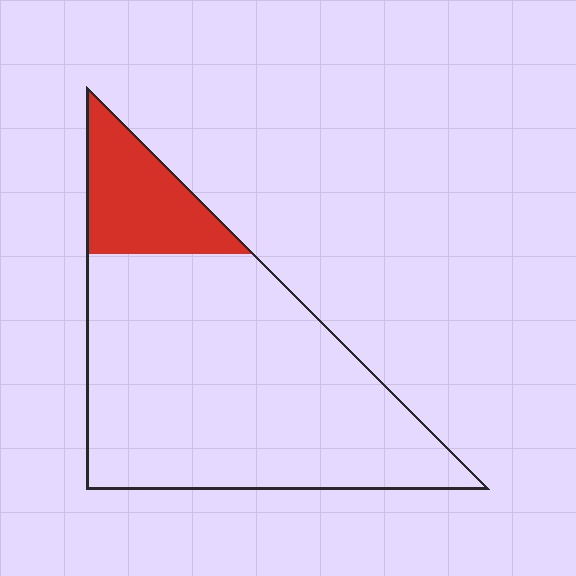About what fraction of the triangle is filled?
About one sixth (1/6).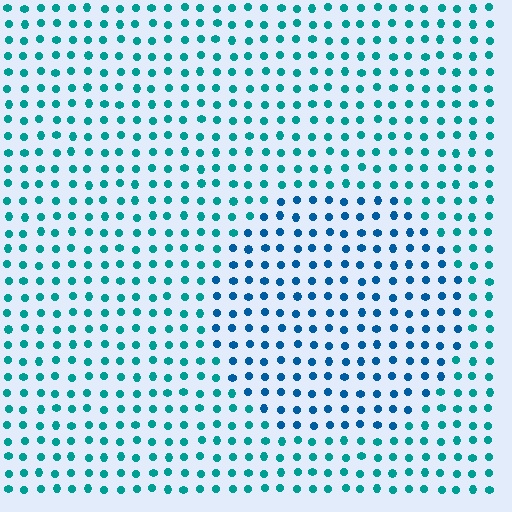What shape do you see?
I see a circle.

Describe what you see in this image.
The image is filled with small teal elements in a uniform arrangement. A circle-shaped region is visible where the elements are tinted to a slightly different hue, forming a subtle color boundary.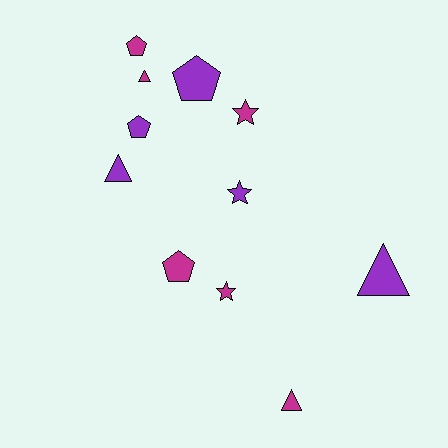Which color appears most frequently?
Magenta, with 6 objects.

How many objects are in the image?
There are 11 objects.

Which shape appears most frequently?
Triangle, with 4 objects.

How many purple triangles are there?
There are 2 purple triangles.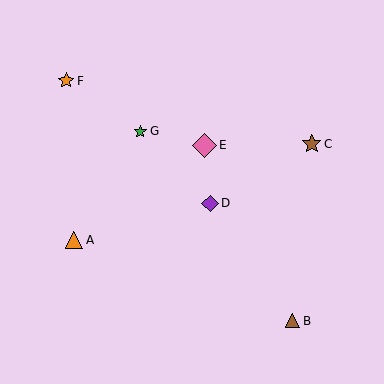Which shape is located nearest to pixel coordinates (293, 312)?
The brown triangle (labeled B) at (293, 321) is nearest to that location.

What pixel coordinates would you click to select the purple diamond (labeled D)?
Click at (210, 203) to select the purple diamond D.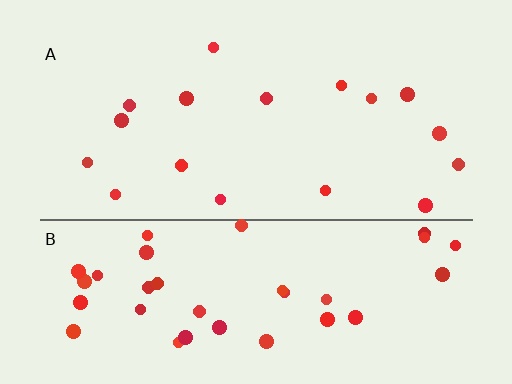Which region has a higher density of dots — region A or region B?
B (the bottom).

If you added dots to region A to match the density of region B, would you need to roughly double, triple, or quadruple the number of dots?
Approximately double.